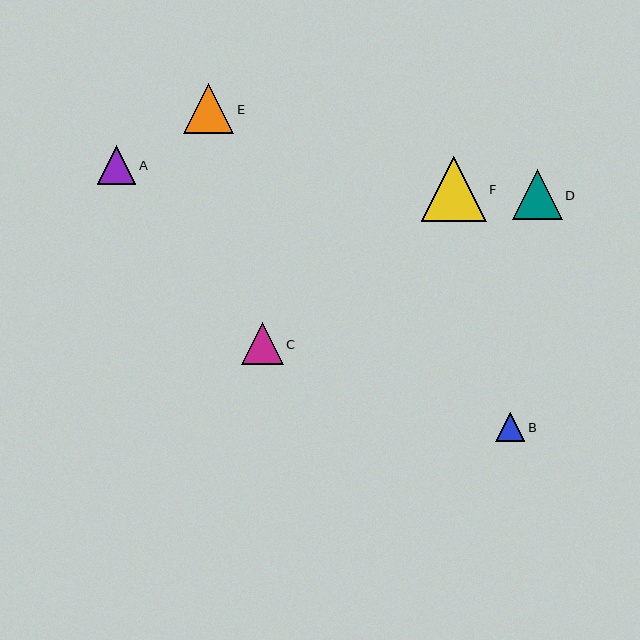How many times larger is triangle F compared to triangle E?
Triangle F is approximately 1.3 times the size of triangle E.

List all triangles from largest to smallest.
From largest to smallest: F, E, D, C, A, B.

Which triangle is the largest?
Triangle F is the largest with a size of approximately 65 pixels.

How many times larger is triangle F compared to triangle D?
Triangle F is approximately 1.3 times the size of triangle D.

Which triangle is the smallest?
Triangle B is the smallest with a size of approximately 29 pixels.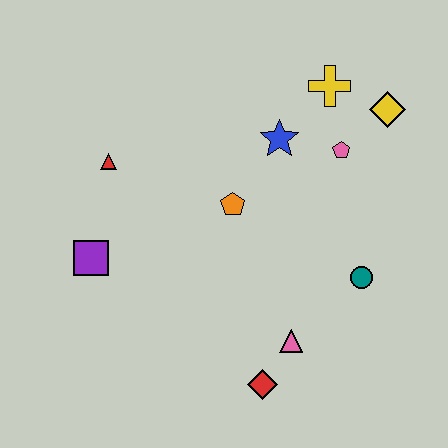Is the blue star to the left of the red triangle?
No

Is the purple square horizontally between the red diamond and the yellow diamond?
No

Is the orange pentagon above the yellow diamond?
No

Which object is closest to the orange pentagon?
The blue star is closest to the orange pentagon.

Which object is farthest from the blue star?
The red diamond is farthest from the blue star.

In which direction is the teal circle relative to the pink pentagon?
The teal circle is below the pink pentagon.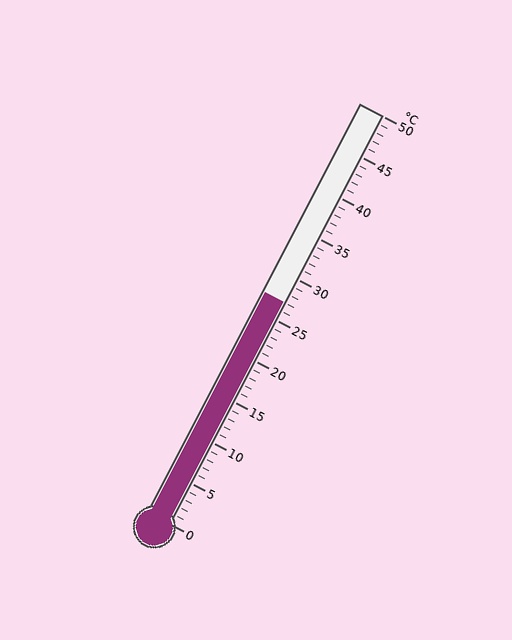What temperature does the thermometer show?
The thermometer shows approximately 27°C.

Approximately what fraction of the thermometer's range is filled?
The thermometer is filled to approximately 55% of its range.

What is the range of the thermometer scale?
The thermometer scale ranges from 0°C to 50°C.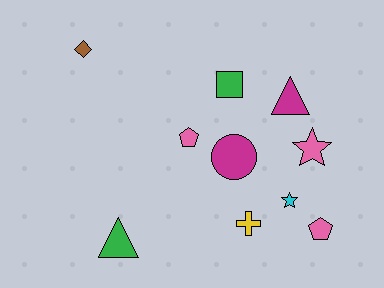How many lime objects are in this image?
There are no lime objects.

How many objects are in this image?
There are 10 objects.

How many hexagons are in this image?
There are no hexagons.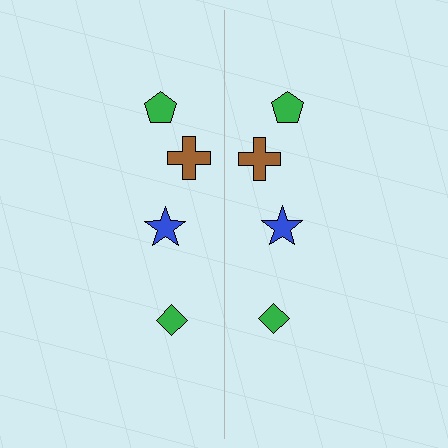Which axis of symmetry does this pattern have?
The pattern has a vertical axis of symmetry running through the center of the image.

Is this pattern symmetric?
Yes, this pattern has bilateral (reflection) symmetry.